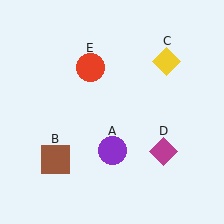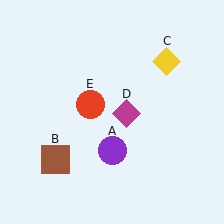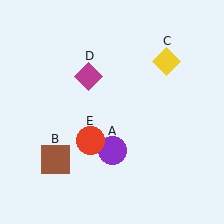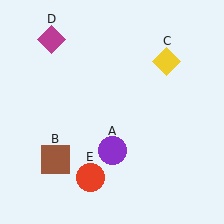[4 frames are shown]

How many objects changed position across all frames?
2 objects changed position: magenta diamond (object D), red circle (object E).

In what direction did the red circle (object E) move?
The red circle (object E) moved down.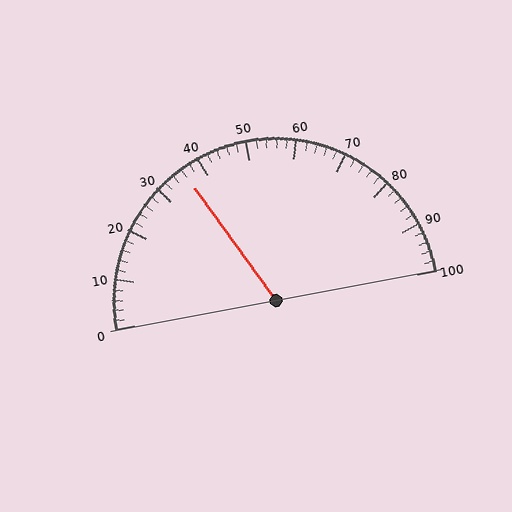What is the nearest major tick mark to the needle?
The nearest major tick mark is 40.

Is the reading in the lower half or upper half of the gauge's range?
The reading is in the lower half of the range (0 to 100).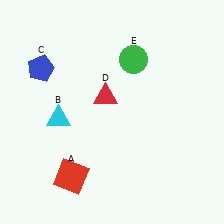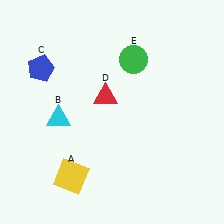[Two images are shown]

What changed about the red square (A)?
In Image 1, A is red. In Image 2, it changed to yellow.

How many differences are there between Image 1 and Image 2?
There is 1 difference between the two images.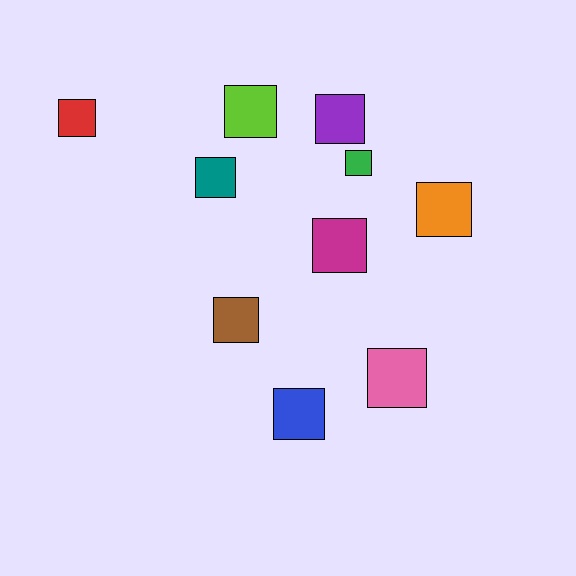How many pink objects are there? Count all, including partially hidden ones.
There is 1 pink object.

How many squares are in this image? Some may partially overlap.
There are 10 squares.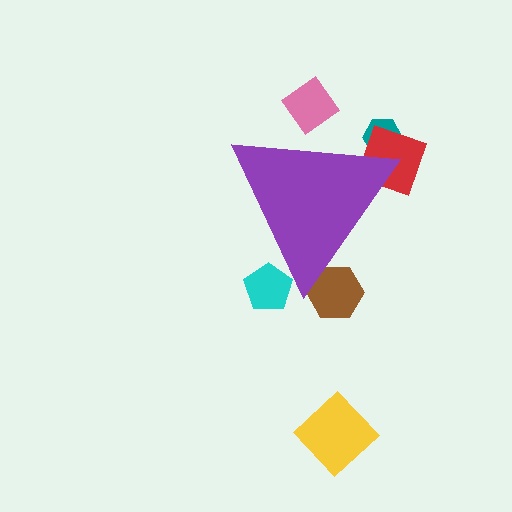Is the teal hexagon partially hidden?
Yes, the teal hexagon is partially hidden behind the purple triangle.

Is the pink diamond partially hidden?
Yes, the pink diamond is partially hidden behind the purple triangle.